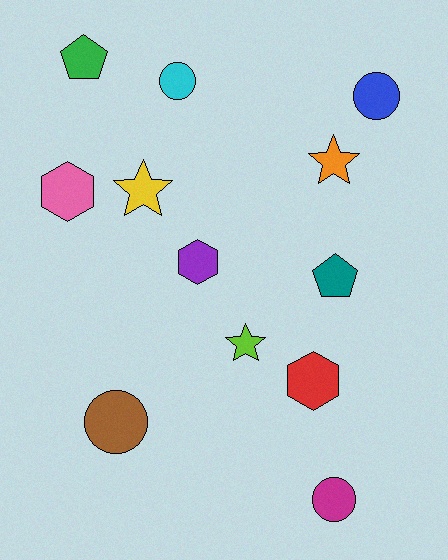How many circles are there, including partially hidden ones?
There are 4 circles.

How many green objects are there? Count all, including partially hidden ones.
There is 1 green object.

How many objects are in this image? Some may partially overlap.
There are 12 objects.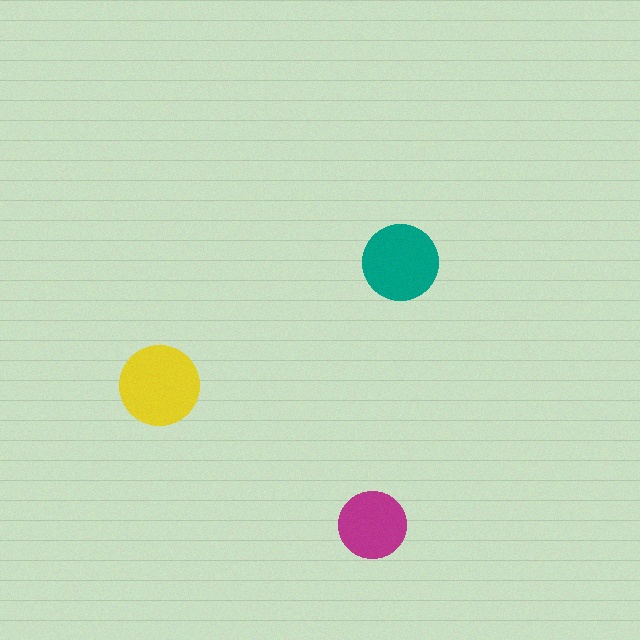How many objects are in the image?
There are 3 objects in the image.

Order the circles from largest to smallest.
the yellow one, the teal one, the magenta one.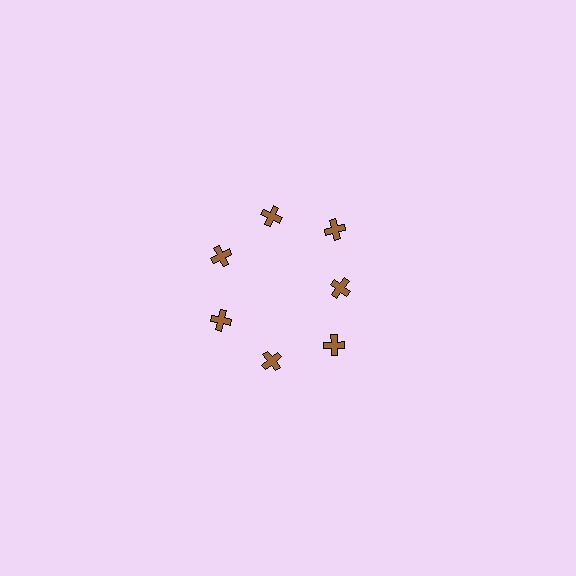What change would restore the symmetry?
The symmetry would be restored by moving it outward, back onto the ring so that all 7 crosses sit at equal angles and equal distance from the center.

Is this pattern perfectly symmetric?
No. The 7 brown crosses are arranged in a ring, but one element near the 3 o'clock position is pulled inward toward the center, breaking the 7-fold rotational symmetry.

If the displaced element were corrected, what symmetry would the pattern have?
It would have 7-fold rotational symmetry — the pattern would map onto itself every 51 degrees.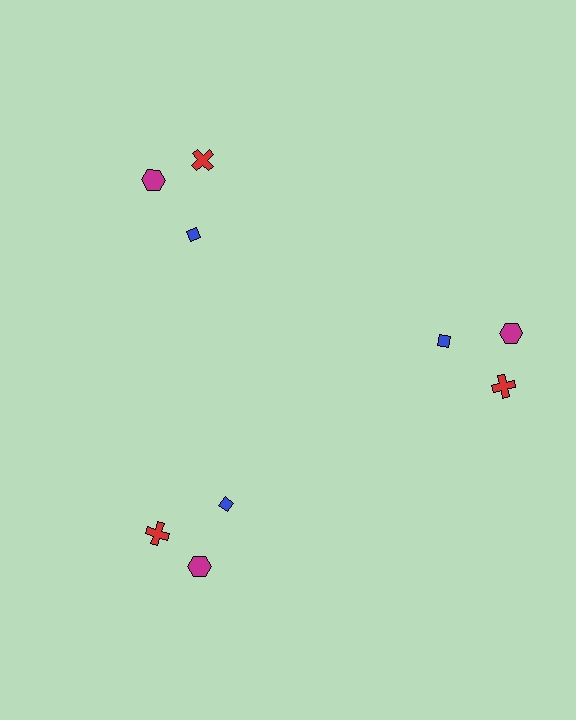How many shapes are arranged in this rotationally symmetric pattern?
There are 9 shapes, arranged in 3 groups of 3.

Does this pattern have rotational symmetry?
Yes, this pattern has 3-fold rotational symmetry. It looks the same after rotating 120 degrees around the center.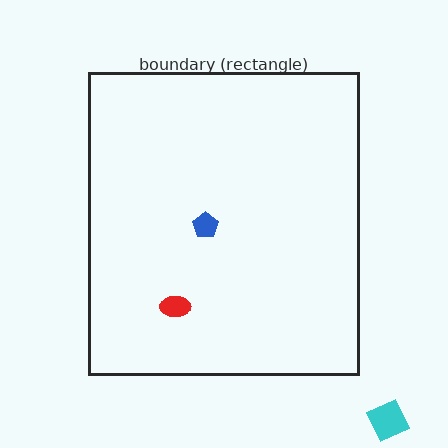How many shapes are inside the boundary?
2 inside, 1 outside.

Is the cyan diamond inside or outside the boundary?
Outside.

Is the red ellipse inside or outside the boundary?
Inside.